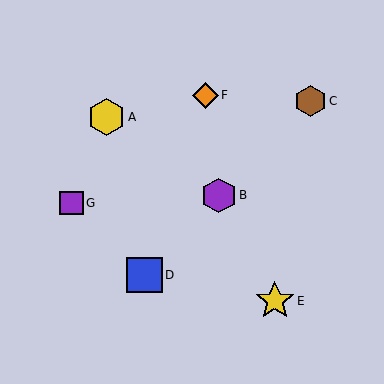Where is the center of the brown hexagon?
The center of the brown hexagon is at (310, 101).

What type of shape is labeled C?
Shape C is a brown hexagon.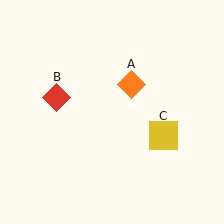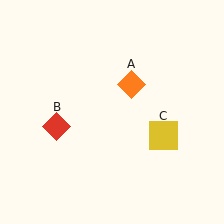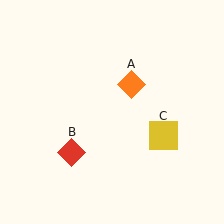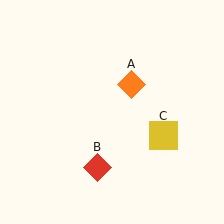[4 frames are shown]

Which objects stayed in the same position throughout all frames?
Orange diamond (object A) and yellow square (object C) remained stationary.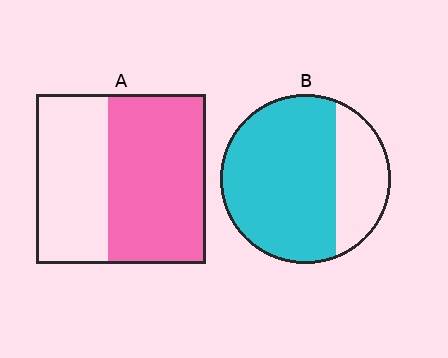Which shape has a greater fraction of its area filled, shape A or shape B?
Shape B.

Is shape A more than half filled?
Yes.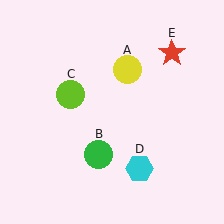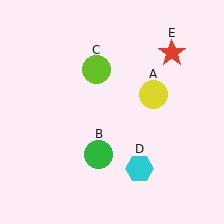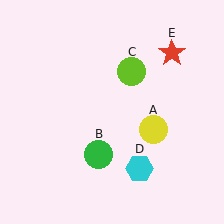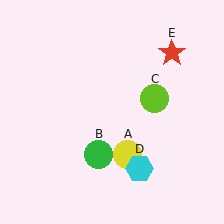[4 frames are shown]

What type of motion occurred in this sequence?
The yellow circle (object A), lime circle (object C) rotated clockwise around the center of the scene.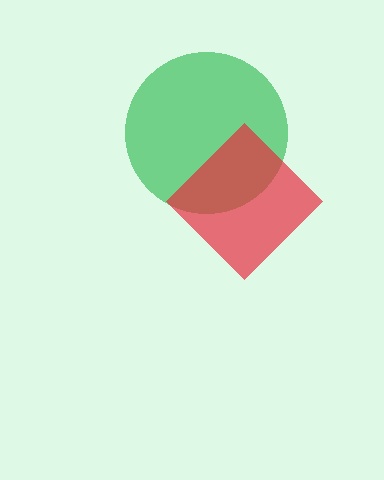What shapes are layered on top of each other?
The layered shapes are: a green circle, a red diamond.